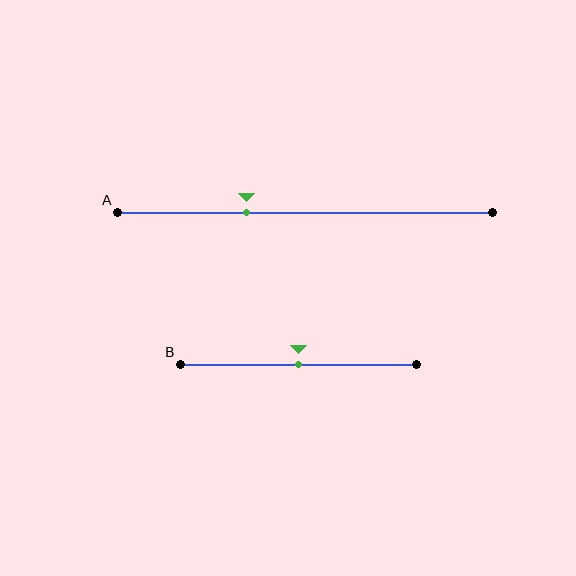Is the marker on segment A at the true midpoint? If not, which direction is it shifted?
No, the marker on segment A is shifted to the left by about 16% of the segment length.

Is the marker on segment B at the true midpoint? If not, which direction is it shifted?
Yes, the marker on segment B is at the true midpoint.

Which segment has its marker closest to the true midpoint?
Segment B has its marker closest to the true midpoint.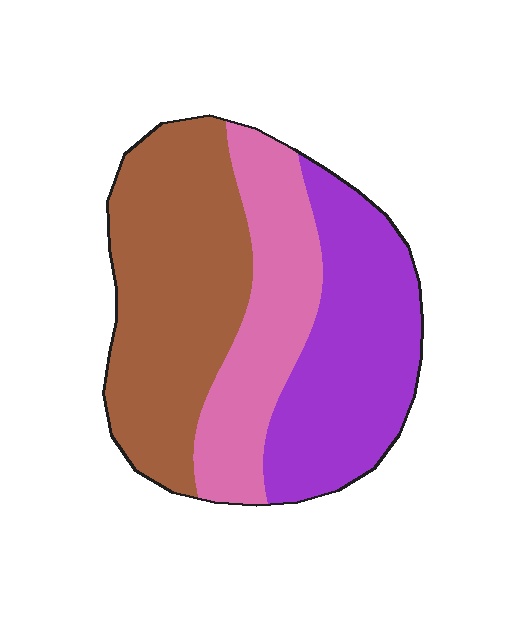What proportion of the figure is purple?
Purple takes up about one third (1/3) of the figure.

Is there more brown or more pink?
Brown.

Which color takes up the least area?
Pink, at roughly 25%.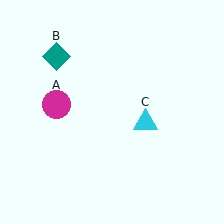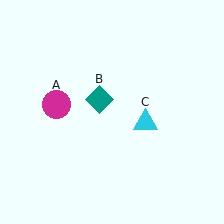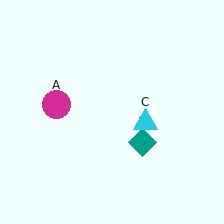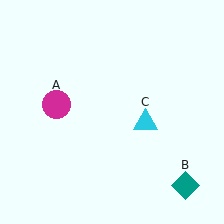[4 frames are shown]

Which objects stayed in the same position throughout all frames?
Magenta circle (object A) and cyan triangle (object C) remained stationary.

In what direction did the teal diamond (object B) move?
The teal diamond (object B) moved down and to the right.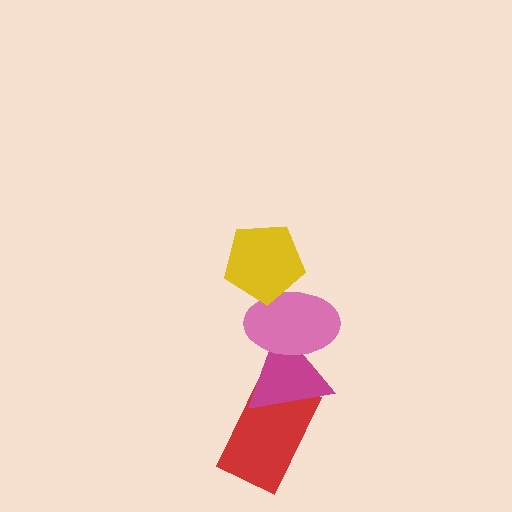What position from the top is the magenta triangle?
The magenta triangle is 3rd from the top.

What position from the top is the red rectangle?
The red rectangle is 4th from the top.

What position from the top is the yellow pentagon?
The yellow pentagon is 1st from the top.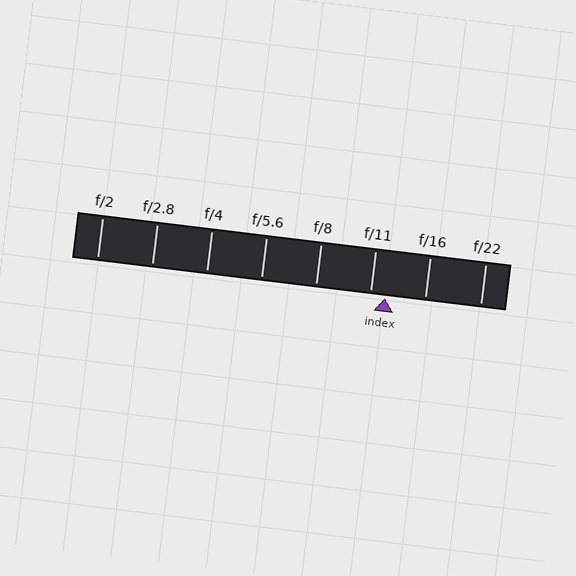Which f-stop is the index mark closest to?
The index mark is closest to f/11.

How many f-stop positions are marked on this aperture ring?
There are 8 f-stop positions marked.